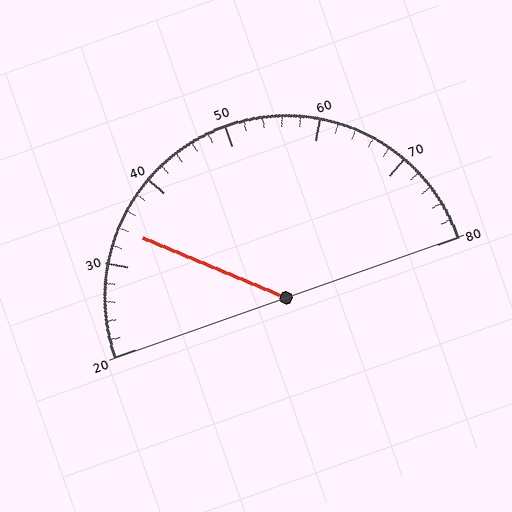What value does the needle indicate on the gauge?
The needle indicates approximately 34.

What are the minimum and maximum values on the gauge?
The gauge ranges from 20 to 80.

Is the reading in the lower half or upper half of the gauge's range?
The reading is in the lower half of the range (20 to 80).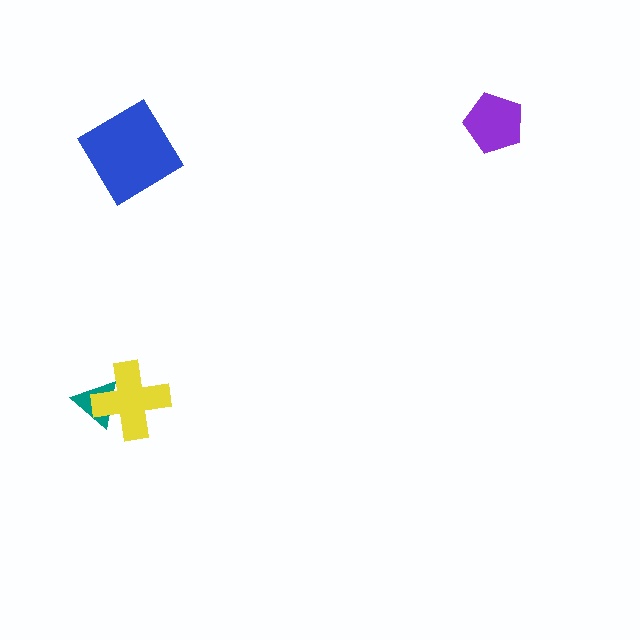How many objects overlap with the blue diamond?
0 objects overlap with the blue diamond.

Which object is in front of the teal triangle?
The yellow cross is in front of the teal triangle.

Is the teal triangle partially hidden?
Yes, it is partially covered by another shape.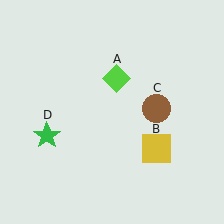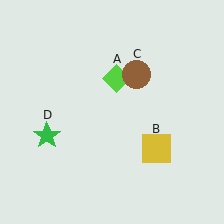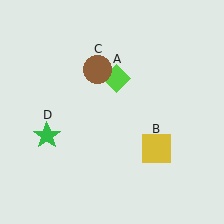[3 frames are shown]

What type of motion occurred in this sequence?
The brown circle (object C) rotated counterclockwise around the center of the scene.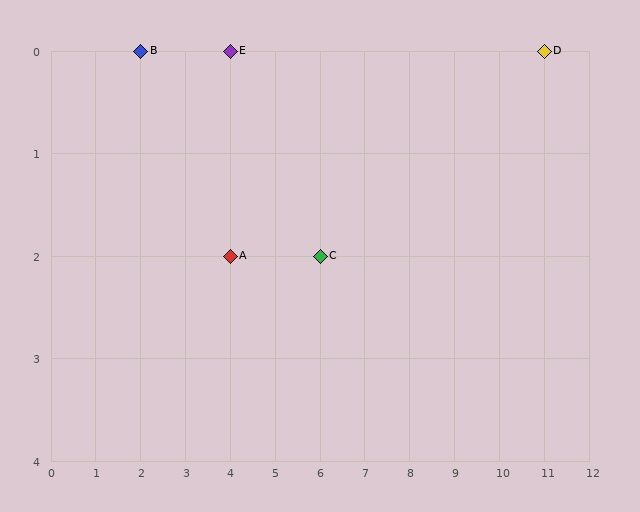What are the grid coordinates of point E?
Point E is at grid coordinates (4, 0).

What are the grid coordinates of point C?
Point C is at grid coordinates (6, 2).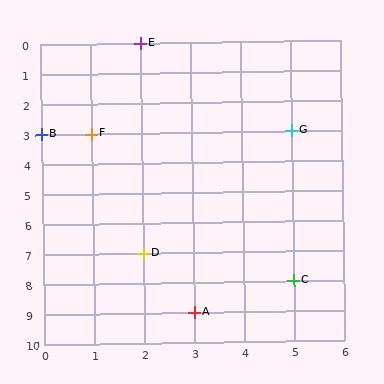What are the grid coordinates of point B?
Point B is at grid coordinates (0, 3).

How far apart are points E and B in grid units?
Points E and B are 2 columns and 3 rows apart (about 3.6 grid units diagonally).